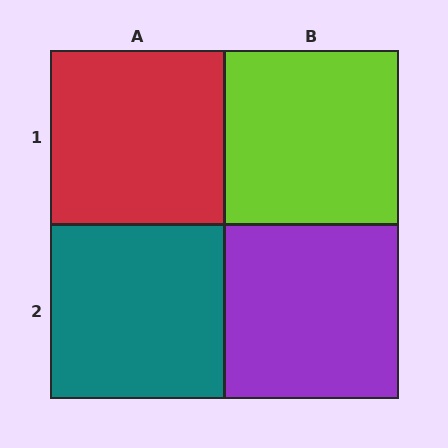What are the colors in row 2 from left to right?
Teal, purple.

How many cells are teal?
1 cell is teal.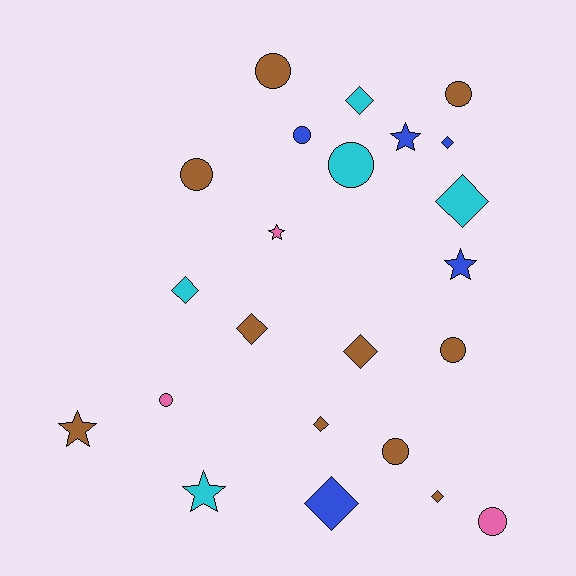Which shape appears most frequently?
Diamond, with 9 objects.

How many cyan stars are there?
There is 1 cyan star.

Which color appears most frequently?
Brown, with 10 objects.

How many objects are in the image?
There are 23 objects.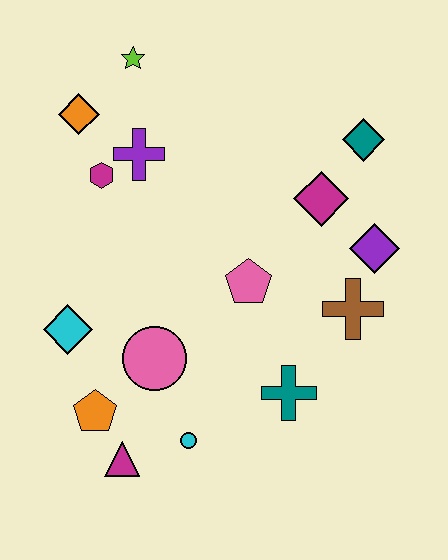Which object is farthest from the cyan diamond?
The teal diamond is farthest from the cyan diamond.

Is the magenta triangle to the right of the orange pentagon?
Yes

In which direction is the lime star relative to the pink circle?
The lime star is above the pink circle.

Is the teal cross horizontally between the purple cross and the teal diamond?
Yes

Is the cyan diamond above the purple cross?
No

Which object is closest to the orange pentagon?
The magenta triangle is closest to the orange pentagon.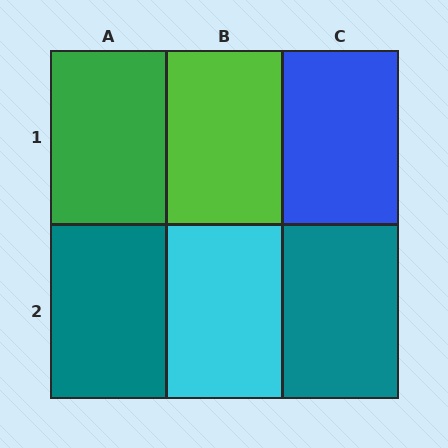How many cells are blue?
1 cell is blue.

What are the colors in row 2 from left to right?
Teal, cyan, teal.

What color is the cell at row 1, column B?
Lime.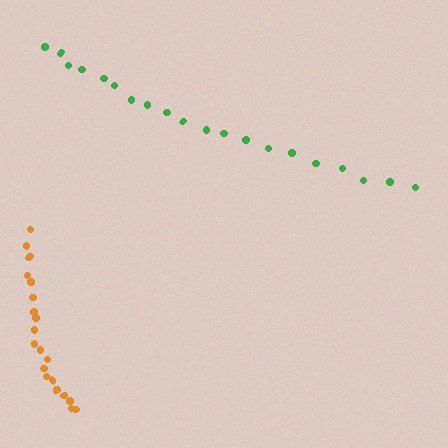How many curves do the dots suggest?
There are 2 distinct paths.